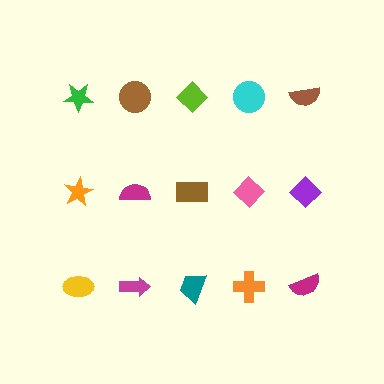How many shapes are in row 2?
5 shapes.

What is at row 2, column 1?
An orange star.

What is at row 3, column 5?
A magenta semicircle.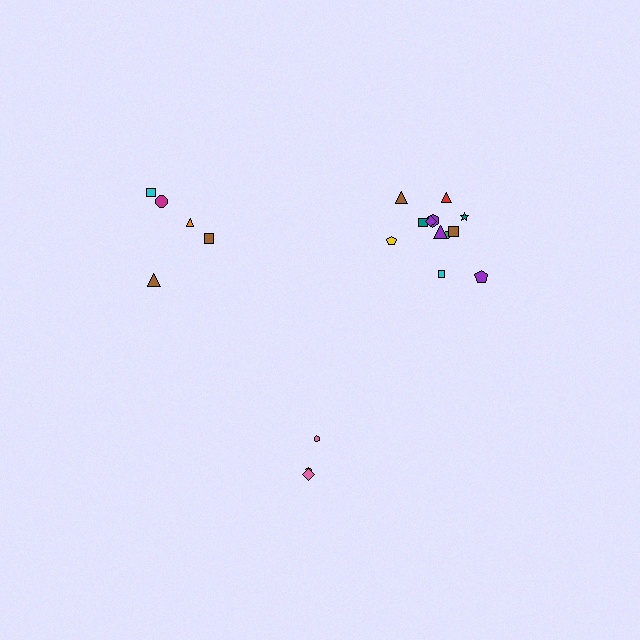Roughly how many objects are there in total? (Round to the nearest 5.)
Roughly 20 objects in total.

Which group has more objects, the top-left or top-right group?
The top-right group.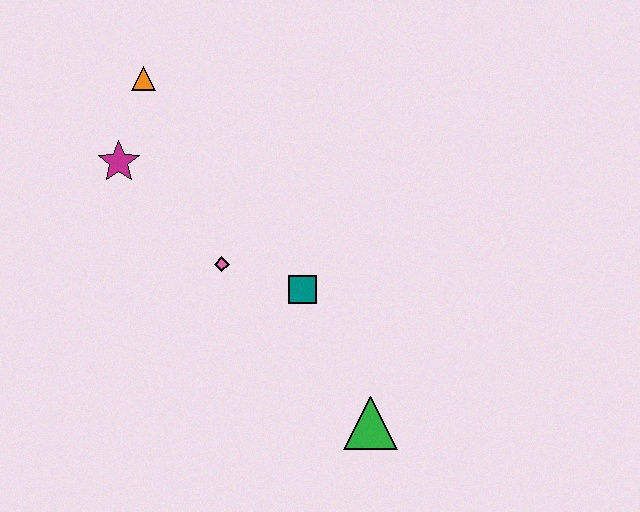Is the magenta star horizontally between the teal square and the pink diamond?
No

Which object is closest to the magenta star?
The orange triangle is closest to the magenta star.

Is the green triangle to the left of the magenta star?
No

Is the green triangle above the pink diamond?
No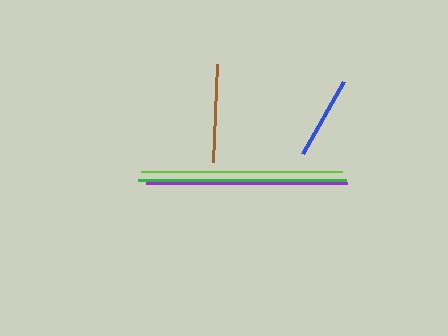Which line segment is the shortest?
The blue line is the shortest at approximately 83 pixels.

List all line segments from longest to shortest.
From longest to shortest: green, purple, lime, brown, blue.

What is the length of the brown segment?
The brown segment is approximately 98 pixels long.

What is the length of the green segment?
The green segment is approximately 208 pixels long.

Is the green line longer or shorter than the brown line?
The green line is longer than the brown line.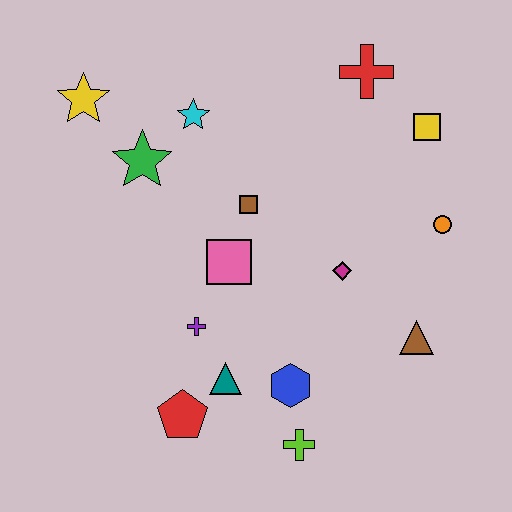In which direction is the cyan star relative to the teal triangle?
The cyan star is above the teal triangle.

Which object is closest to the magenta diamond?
The brown triangle is closest to the magenta diamond.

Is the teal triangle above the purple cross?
No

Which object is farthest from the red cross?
The red pentagon is farthest from the red cross.